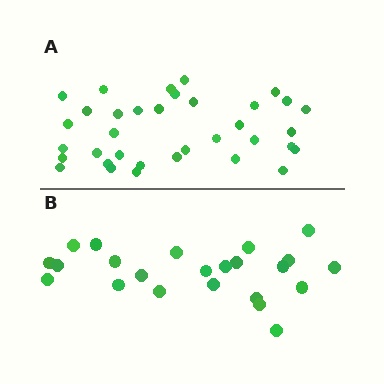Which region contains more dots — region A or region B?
Region A (the top region) has more dots.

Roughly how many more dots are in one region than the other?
Region A has roughly 12 or so more dots than region B.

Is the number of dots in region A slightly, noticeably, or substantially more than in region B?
Region A has substantially more. The ratio is roughly 1.5 to 1.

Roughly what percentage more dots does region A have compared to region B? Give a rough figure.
About 50% more.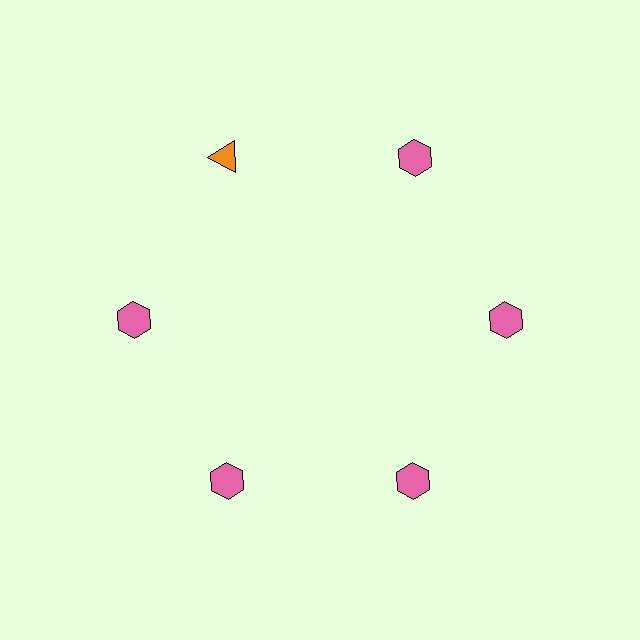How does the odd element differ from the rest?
It differs in both color (orange instead of pink) and shape (triangle instead of hexagon).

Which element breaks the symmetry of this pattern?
The orange triangle at roughly the 11 o'clock position breaks the symmetry. All other shapes are pink hexagons.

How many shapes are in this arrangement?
There are 6 shapes arranged in a ring pattern.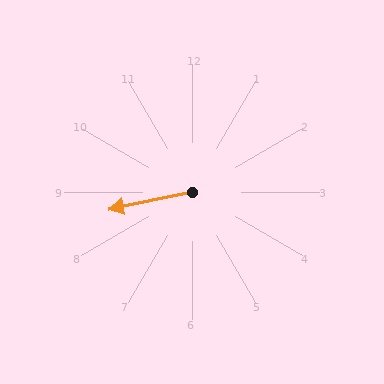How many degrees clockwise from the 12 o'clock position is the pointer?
Approximately 258 degrees.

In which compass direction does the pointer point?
West.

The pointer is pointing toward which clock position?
Roughly 9 o'clock.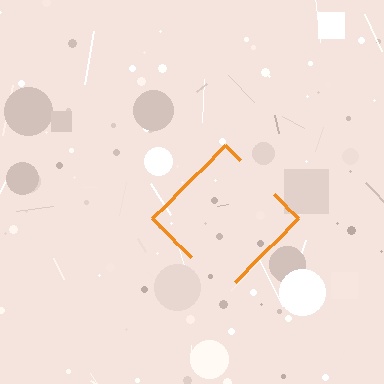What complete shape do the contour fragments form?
The contour fragments form a diamond.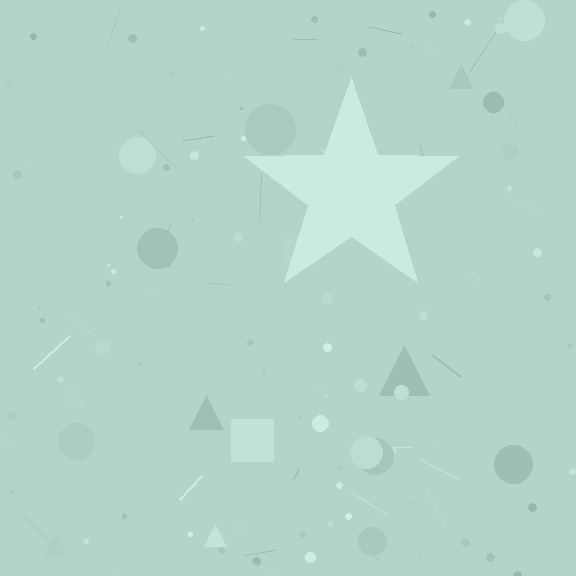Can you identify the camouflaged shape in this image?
The camouflaged shape is a star.